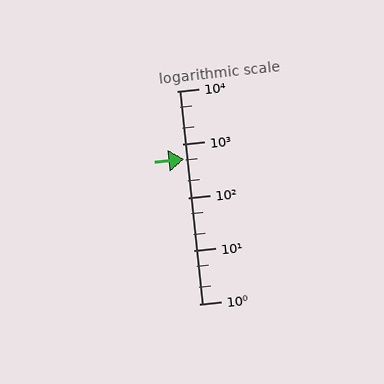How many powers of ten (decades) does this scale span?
The scale spans 4 decades, from 1 to 10000.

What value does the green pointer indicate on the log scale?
The pointer indicates approximately 530.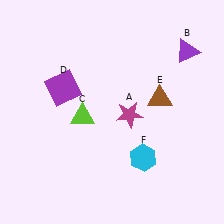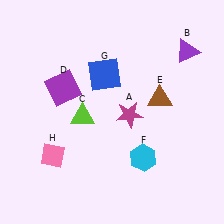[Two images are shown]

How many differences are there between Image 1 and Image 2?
There are 2 differences between the two images.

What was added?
A blue square (G), a pink diamond (H) were added in Image 2.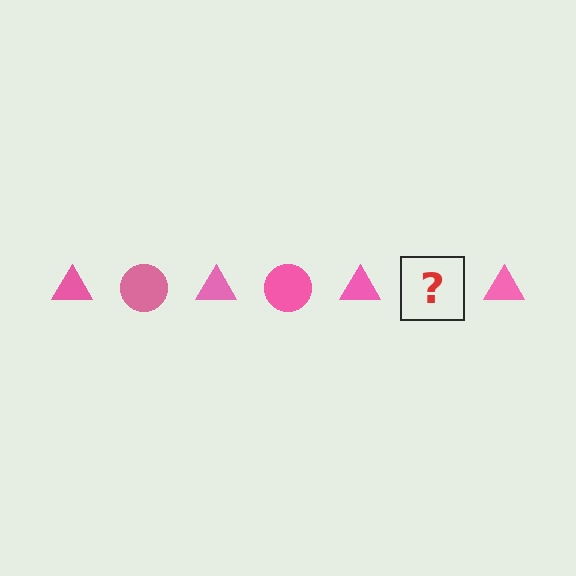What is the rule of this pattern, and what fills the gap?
The rule is that the pattern cycles through triangle, circle shapes in pink. The gap should be filled with a pink circle.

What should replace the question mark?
The question mark should be replaced with a pink circle.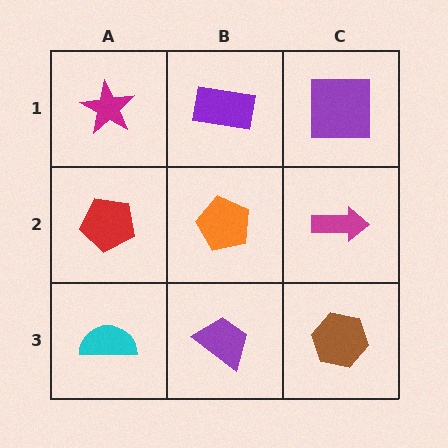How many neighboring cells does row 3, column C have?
2.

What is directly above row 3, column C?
A magenta arrow.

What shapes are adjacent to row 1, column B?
An orange pentagon (row 2, column B), a magenta star (row 1, column A), a purple square (row 1, column C).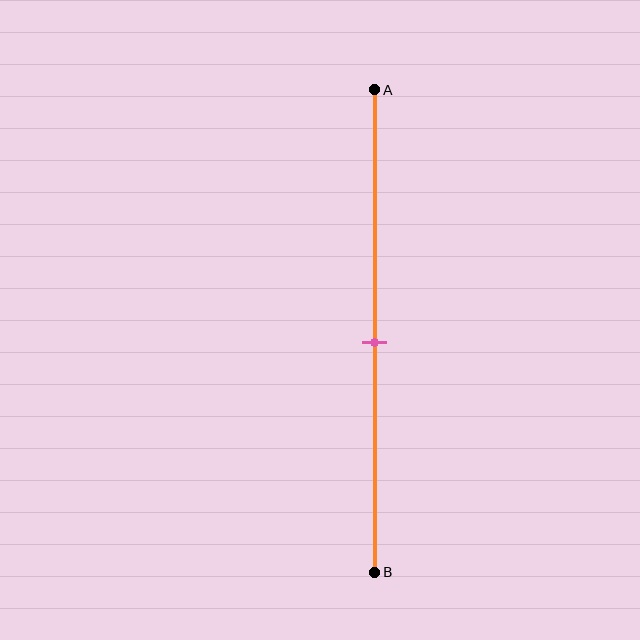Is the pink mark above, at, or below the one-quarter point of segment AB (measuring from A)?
The pink mark is below the one-quarter point of segment AB.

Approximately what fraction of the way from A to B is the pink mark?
The pink mark is approximately 50% of the way from A to B.